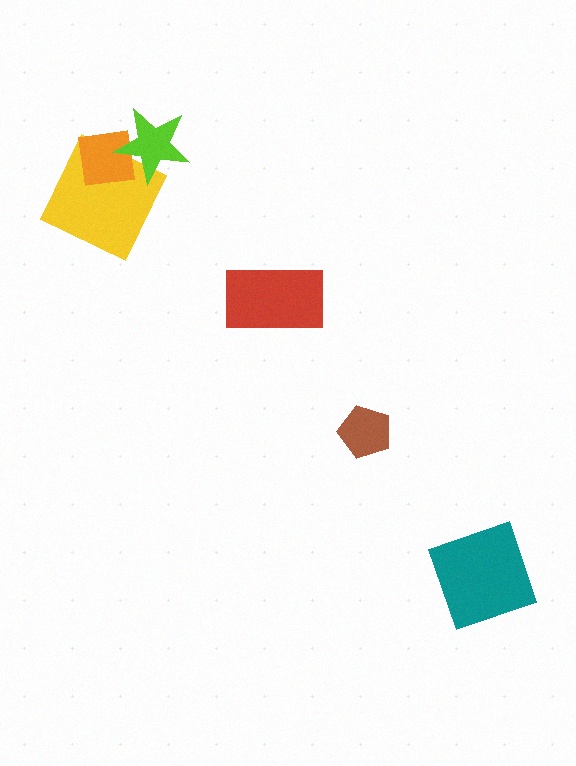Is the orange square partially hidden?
Yes, it is partially covered by another shape.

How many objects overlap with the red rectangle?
0 objects overlap with the red rectangle.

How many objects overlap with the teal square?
0 objects overlap with the teal square.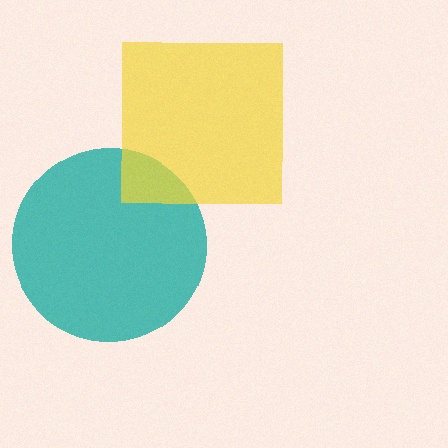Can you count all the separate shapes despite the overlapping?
Yes, there are 2 separate shapes.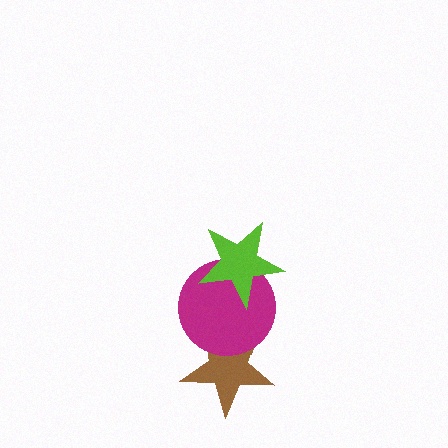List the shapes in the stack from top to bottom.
From top to bottom: the lime star, the magenta circle, the brown star.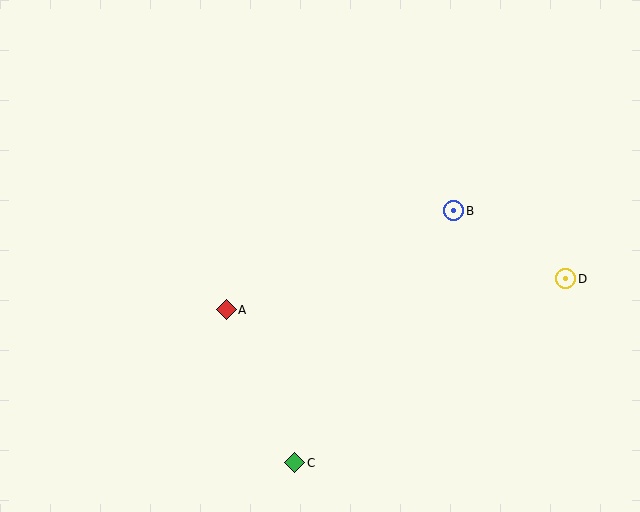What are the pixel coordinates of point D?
Point D is at (566, 279).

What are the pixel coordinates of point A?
Point A is at (226, 310).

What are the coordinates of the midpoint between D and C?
The midpoint between D and C is at (430, 371).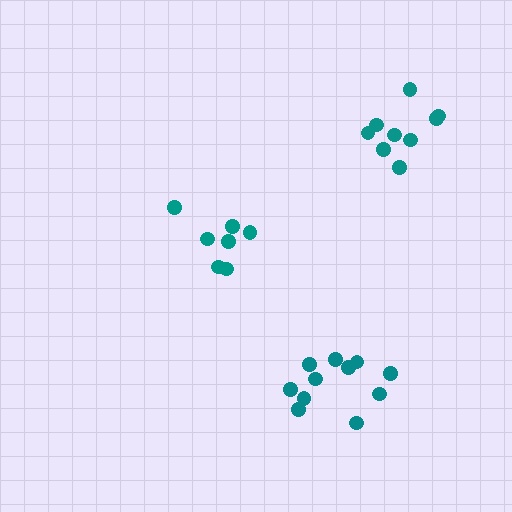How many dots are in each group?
Group 1: 7 dots, Group 2: 9 dots, Group 3: 11 dots (27 total).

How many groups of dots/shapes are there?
There are 3 groups.